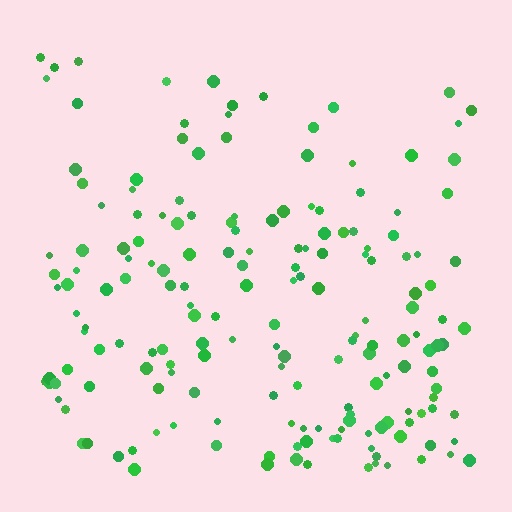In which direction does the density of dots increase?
From top to bottom, with the bottom side densest.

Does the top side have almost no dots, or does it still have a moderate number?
Still a moderate number, just noticeably fewer than the bottom.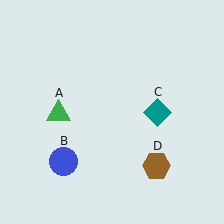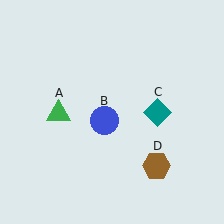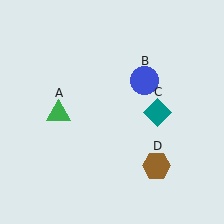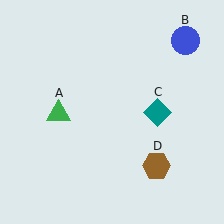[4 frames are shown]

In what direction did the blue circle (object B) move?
The blue circle (object B) moved up and to the right.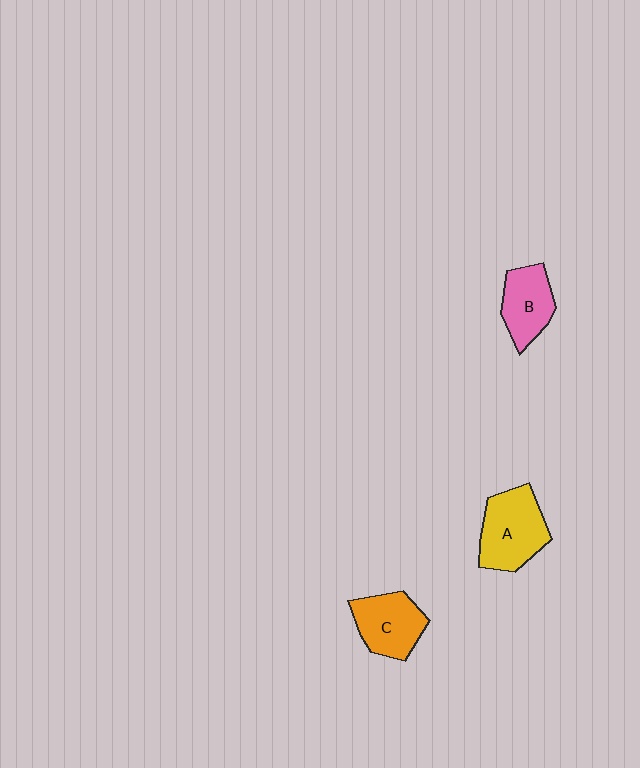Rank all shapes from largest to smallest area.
From largest to smallest: A (yellow), C (orange), B (pink).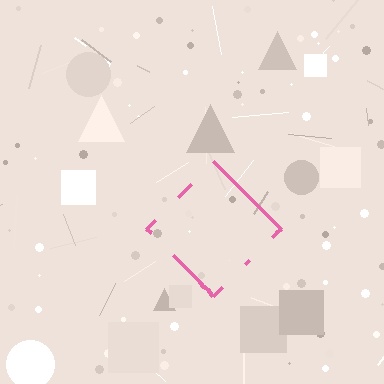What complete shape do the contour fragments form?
The contour fragments form a diamond.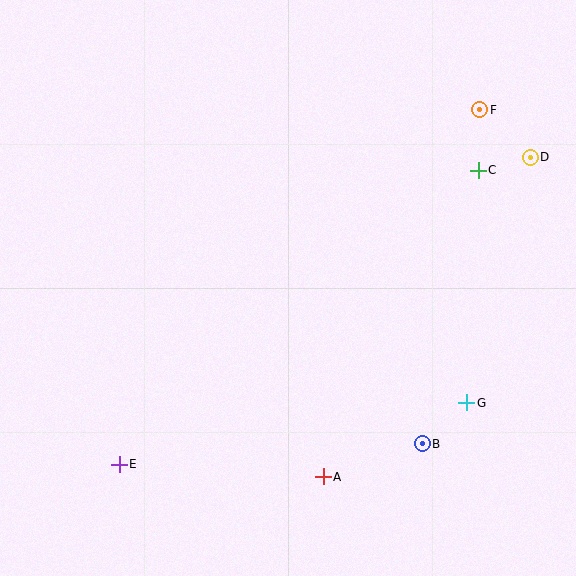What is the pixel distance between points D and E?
The distance between D and E is 513 pixels.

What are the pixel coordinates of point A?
Point A is at (323, 477).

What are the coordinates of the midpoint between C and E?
The midpoint between C and E is at (299, 317).